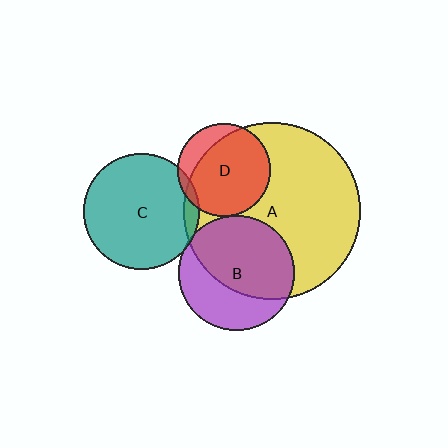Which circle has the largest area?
Circle A (yellow).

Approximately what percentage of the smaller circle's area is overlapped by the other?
Approximately 5%.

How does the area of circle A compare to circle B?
Approximately 2.4 times.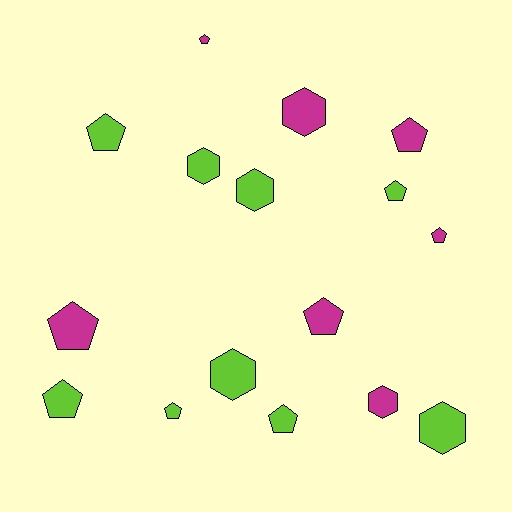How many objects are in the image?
There are 16 objects.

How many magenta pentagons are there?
There are 5 magenta pentagons.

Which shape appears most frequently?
Pentagon, with 10 objects.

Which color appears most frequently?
Lime, with 9 objects.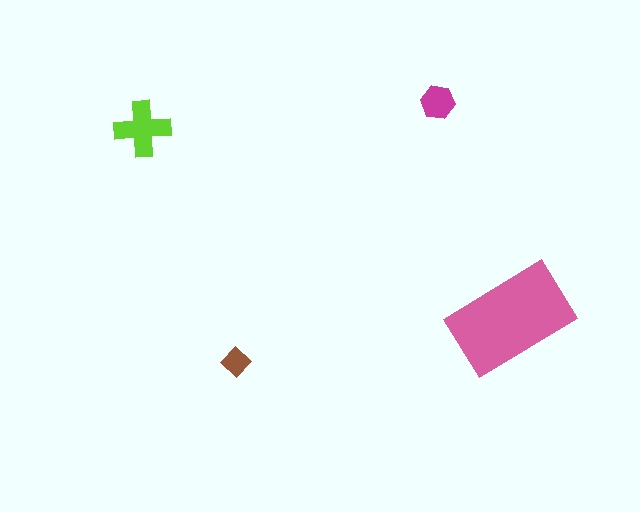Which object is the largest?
The pink rectangle.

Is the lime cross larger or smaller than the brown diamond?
Larger.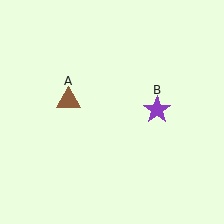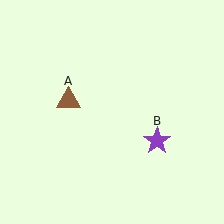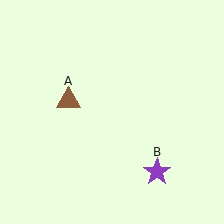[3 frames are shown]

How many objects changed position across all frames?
1 object changed position: purple star (object B).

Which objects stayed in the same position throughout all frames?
Brown triangle (object A) remained stationary.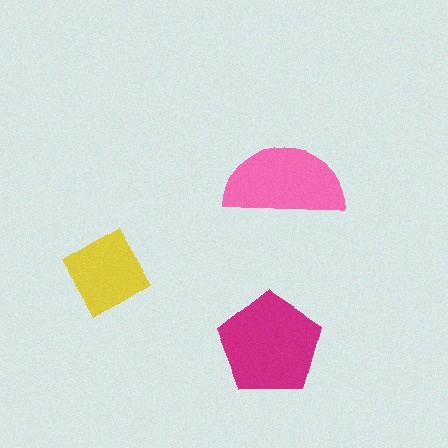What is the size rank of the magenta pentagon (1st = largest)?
1st.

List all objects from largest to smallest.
The magenta pentagon, the pink semicircle, the yellow diamond.